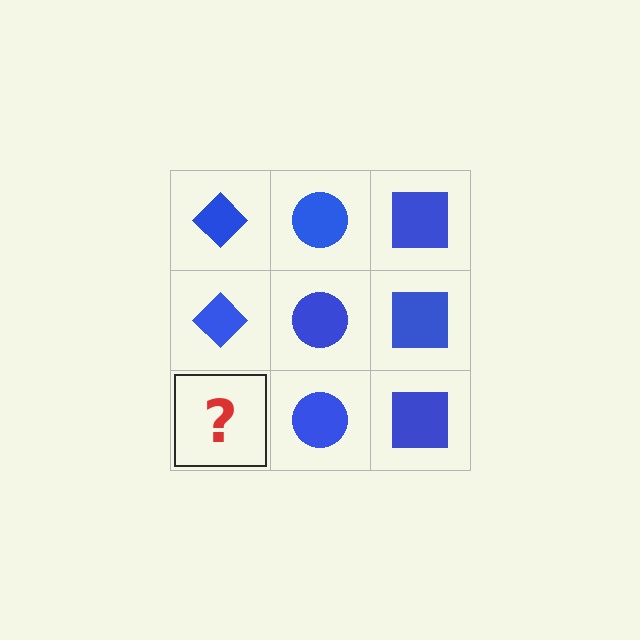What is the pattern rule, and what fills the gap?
The rule is that each column has a consistent shape. The gap should be filled with a blue diamond.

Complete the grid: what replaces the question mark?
The question mark should be replaced with a blue diamond.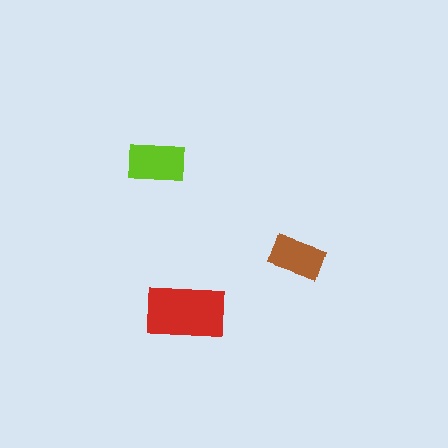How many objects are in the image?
There are 3 objects in the image.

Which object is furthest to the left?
The lime rectangle is leftmost.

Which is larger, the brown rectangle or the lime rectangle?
The lime one.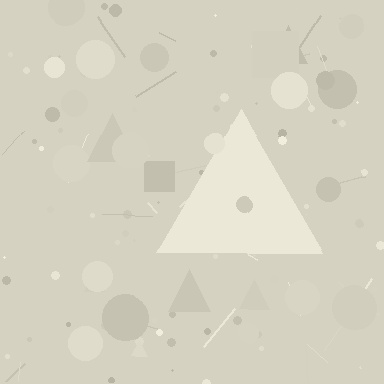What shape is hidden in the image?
A triangle is hidden in the image.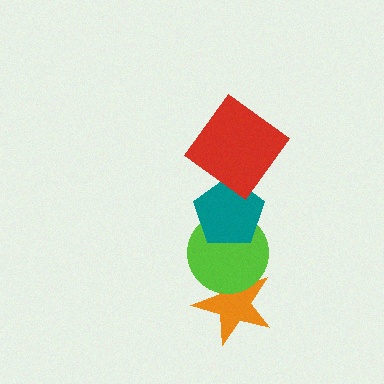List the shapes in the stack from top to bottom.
From top to bottom: the red diamond, the teal pentagon, the lime circle, the orange star.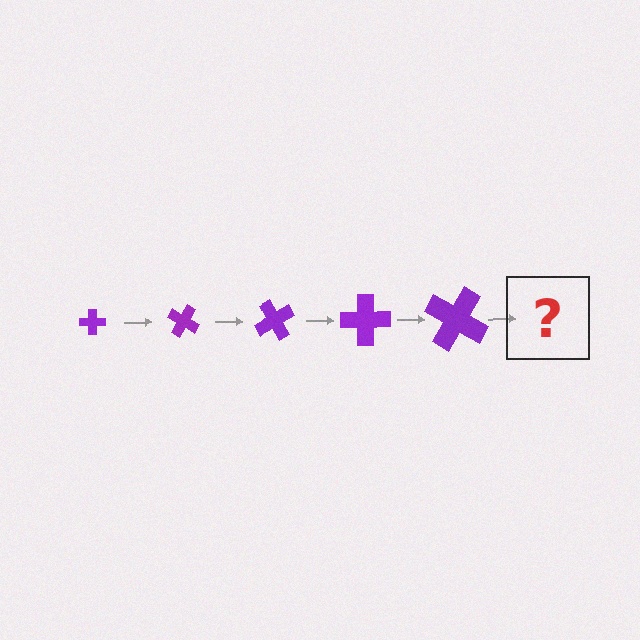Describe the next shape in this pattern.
It should be a cross, larger than the previous one and rotated 150 degrees from the start.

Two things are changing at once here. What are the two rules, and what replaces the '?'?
The two rules are that the cross grows larger each step and it rotates 30 degrees each step. The '?' should be a cross, larger than the previous one and rotated 150 degrees from the start.